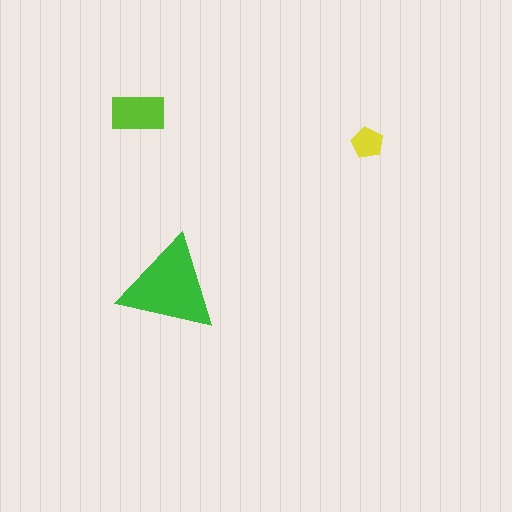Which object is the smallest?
The yellow pentagon.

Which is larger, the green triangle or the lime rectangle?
The green triangle.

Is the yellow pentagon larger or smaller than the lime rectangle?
Smaller.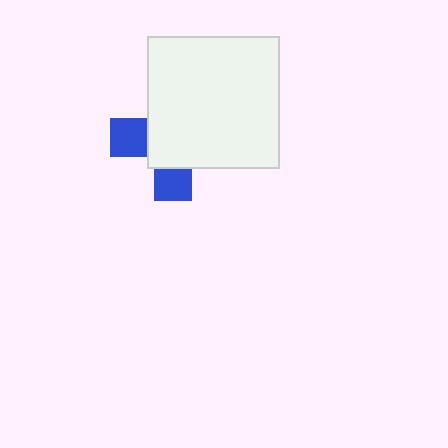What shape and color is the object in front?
The object in front is a white square.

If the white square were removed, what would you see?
You would see the complete blue cross.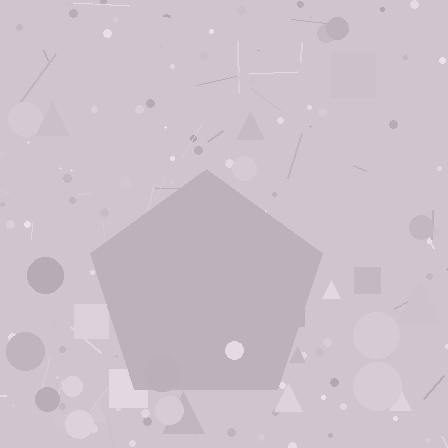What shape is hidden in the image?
A pentagon is hidden in the image.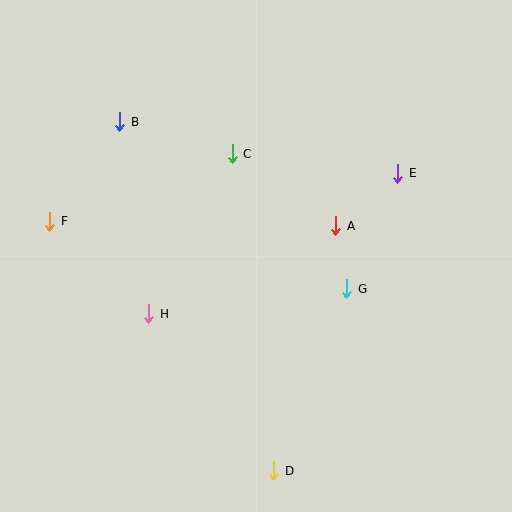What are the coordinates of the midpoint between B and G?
The midpoint between B and G is at (233, 205).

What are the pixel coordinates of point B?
Point B is at (120, 122).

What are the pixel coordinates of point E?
Point E is at (398, 173).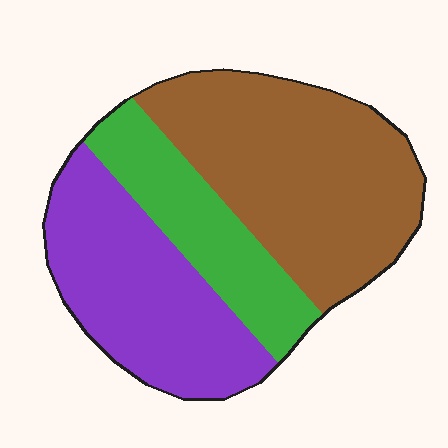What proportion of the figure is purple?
Purple covers about 35% of the figure.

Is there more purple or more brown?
Brown.